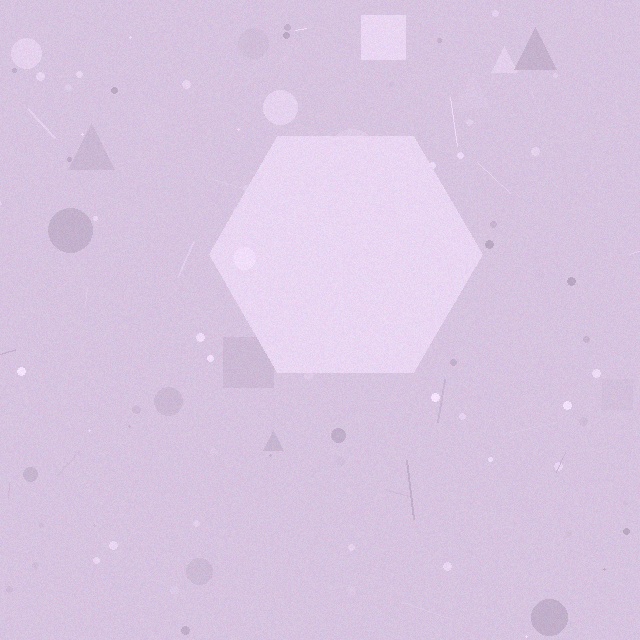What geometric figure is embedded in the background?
A hexagon is embedded in the background.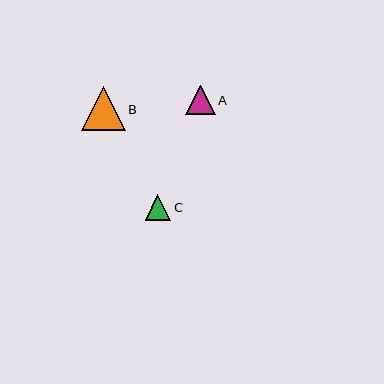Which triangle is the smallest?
Triangle C is the smallest with a size of approximately 26 pixels.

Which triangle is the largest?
Triangle B is the largest with a size of approximately 44 pixels.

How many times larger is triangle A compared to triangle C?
Triangle A is approximately 1.1 times the size of triangle C.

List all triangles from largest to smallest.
From largest to smallest: B, A, C.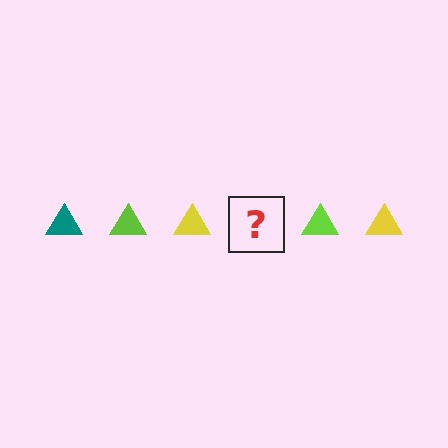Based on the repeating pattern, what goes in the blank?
The blank should be a teal triangle.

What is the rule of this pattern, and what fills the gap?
The rule is that the pattern cycles through teal, lime, yellow triangles. The gap should be filled with a teal triangle.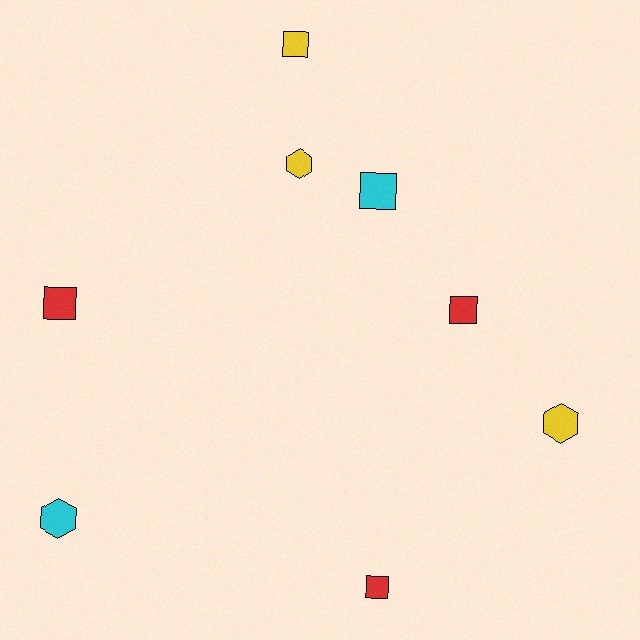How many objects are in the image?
There are 8 objects.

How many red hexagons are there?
There are no red hexagons.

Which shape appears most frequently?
Square, with 5 objects.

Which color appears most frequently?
Red, with 3 objects.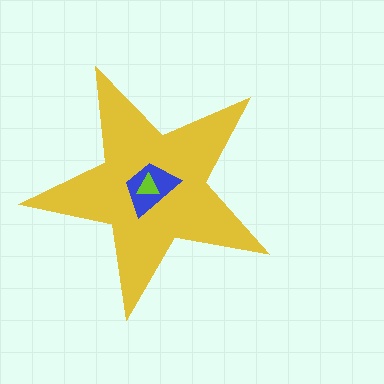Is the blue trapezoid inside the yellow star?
Yes.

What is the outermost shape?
The yellow star.